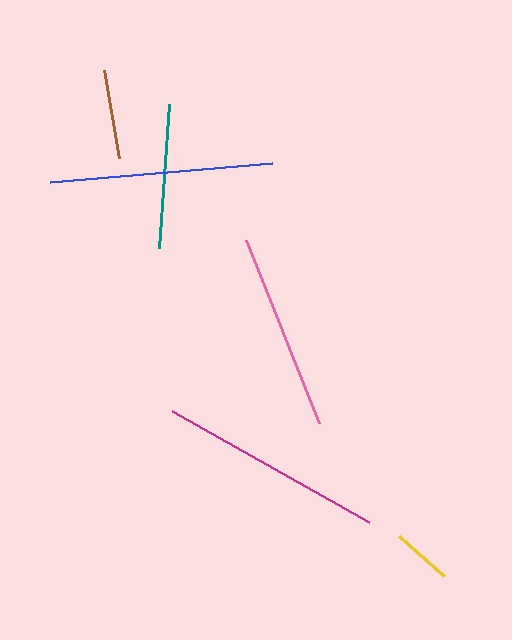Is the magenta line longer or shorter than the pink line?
The magenta line is longer than the pink line.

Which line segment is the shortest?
The yellow line is the shortest at approximately 60 pixels.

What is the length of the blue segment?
The blue segment is approximately 222 pixels long.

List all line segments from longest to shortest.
From longest to shortest: magenta, blue, pink, teal, brown, yellow.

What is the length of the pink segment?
The pink segment is approximately 197 pixels long.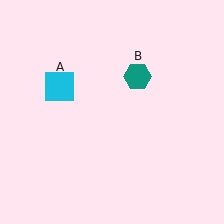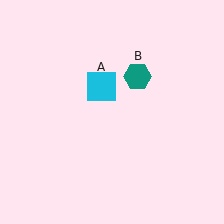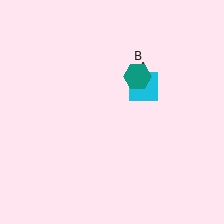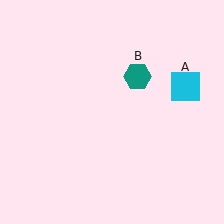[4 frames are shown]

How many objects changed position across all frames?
1 object changed position: cyan square (object A).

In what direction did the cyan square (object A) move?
The cyan square (object A) moved right.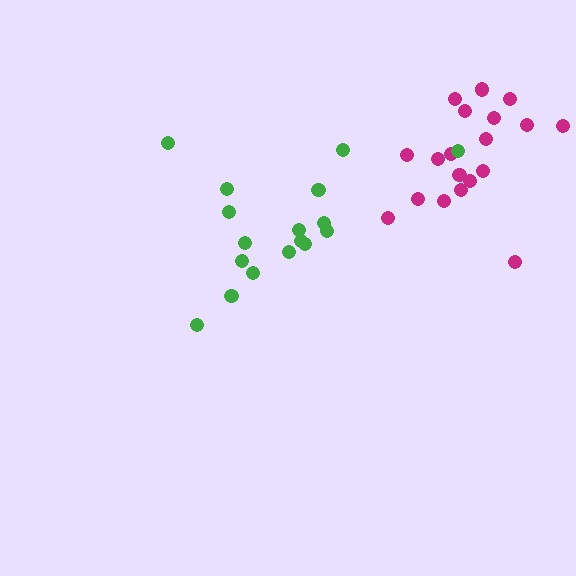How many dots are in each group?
Group 1: 19 dots, Group 2: 17 dots (36 total).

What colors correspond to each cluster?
The clusters are colored: magenta, green.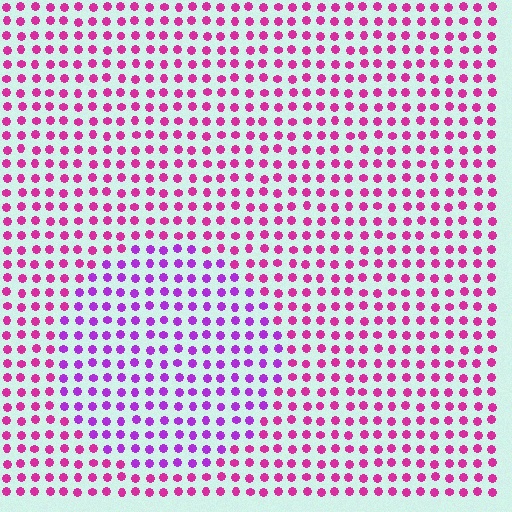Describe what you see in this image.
The image is filled with small magenta elements in a uniform arrangement. A circle-shaped region is visible where the elements are tinted to a slightly different hue, forming a subtle color boundary.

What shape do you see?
I see a circle.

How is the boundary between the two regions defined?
The boundary is defined purely by a slight shift in hue (about 34 degrees). Spacing, size, and orientation are identical on both sides.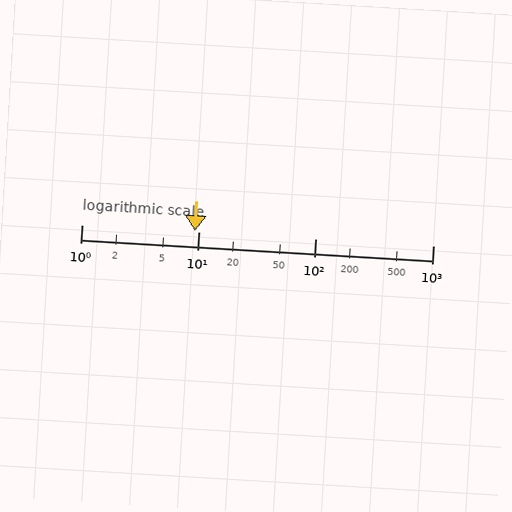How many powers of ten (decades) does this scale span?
The scale spans 3 decades, from 1 to 1000.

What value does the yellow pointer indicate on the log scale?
The pointer indicates approximately 9.3.